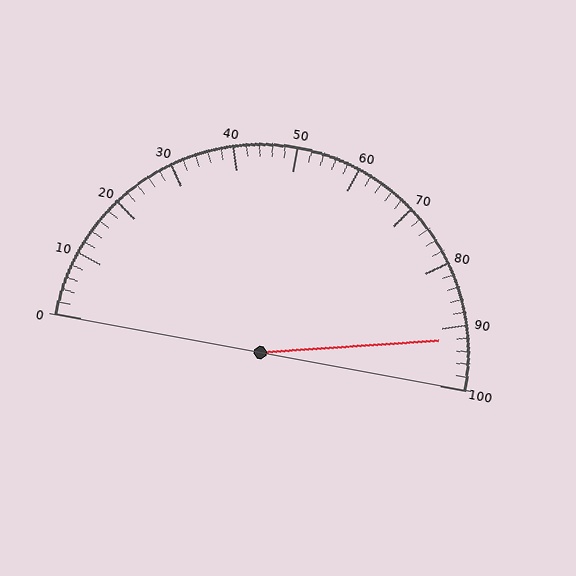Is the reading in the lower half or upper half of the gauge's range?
The reading is in the upper half of the range (0 to 100).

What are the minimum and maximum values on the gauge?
The gauge ranges from 0 to 100.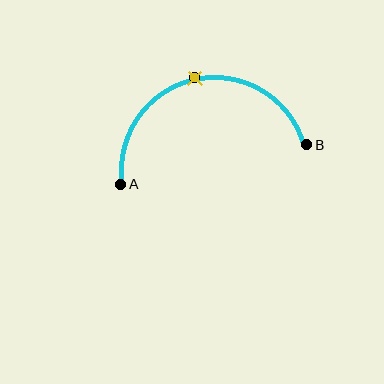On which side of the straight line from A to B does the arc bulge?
The arc bulges above the straight line connecting A and B.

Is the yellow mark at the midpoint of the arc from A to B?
Yes. The yellow mark lies on the arc at equal arc-length from both A and B — it is the arc midpoint.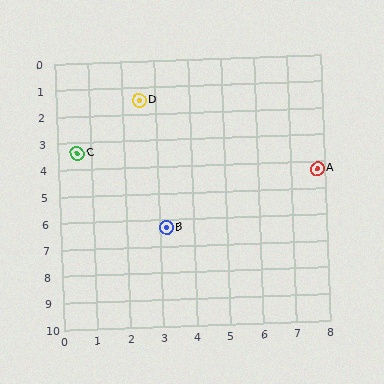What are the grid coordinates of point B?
Point B is at approximately (3.2, 6.3).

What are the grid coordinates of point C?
Point C is at approximately (0.6, 3.4).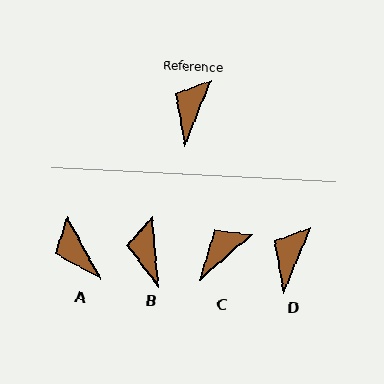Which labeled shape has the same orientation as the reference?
D.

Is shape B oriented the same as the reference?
No, it is off by about 27 degrees.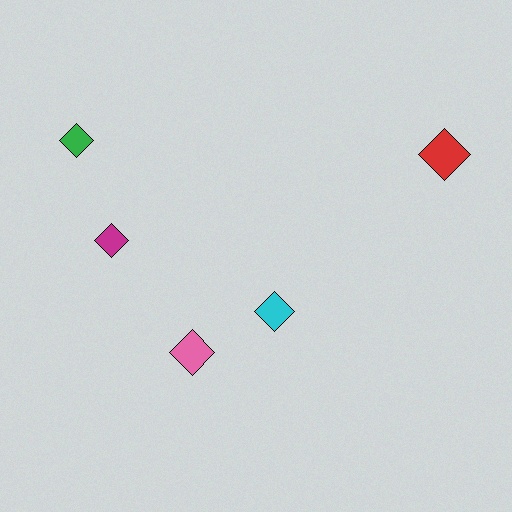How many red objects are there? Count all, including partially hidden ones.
There is 1 red object.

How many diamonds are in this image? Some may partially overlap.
There are 5 diamonds.